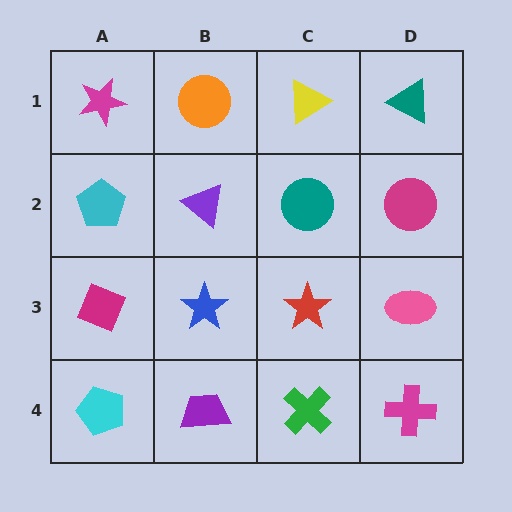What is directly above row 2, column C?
A yellow triangle.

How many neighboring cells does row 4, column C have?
3.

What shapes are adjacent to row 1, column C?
A teal circle (row 2, column C), an orange circle (row 1, column B), a teal triangle (row 1, column D).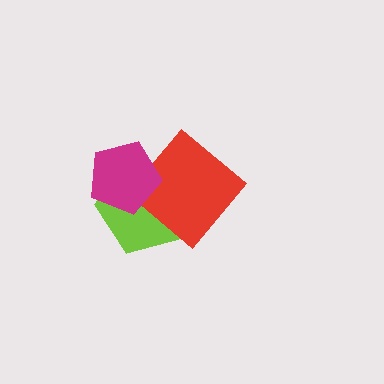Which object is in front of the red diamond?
The magenta pentagon is in front of the red diamond.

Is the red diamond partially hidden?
Yes, it is partially covered by another shape.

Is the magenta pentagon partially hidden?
No, no other shape covers it.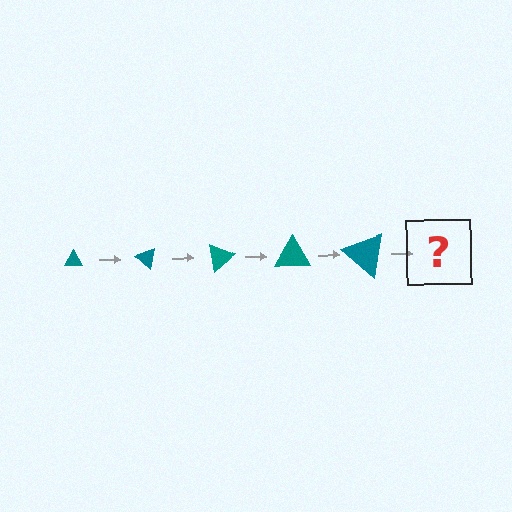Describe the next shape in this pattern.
It should be a triangle, larger than the previous one and rotated 200 degrees from the start.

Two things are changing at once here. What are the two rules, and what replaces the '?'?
The two rules are that the triangle grows larger each step and it rotates 40 degrees each step. The '?' should be a triangle, larger than the previous one and rotated 200 degrees from the start.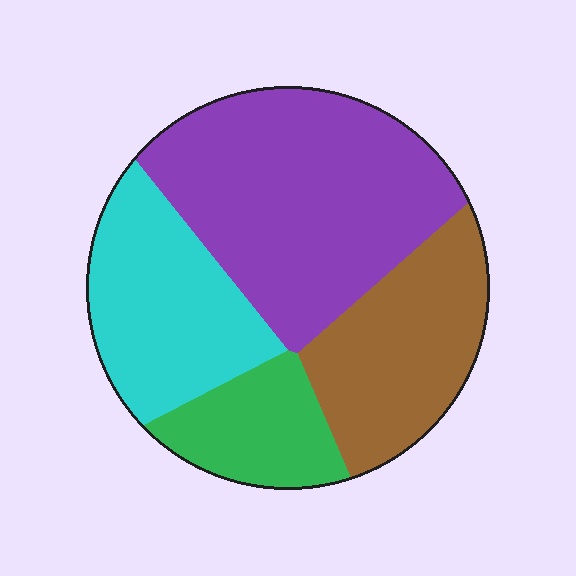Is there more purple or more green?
Purple.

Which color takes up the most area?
Purple, at roughly 40%.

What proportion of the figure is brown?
Brown takes up about one quarter (1/4) of the figure.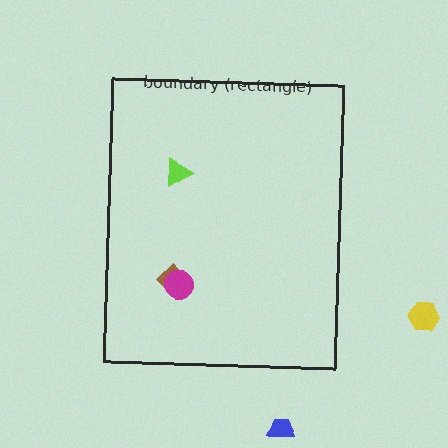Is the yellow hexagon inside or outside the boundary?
Outside.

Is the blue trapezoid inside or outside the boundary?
Outside.